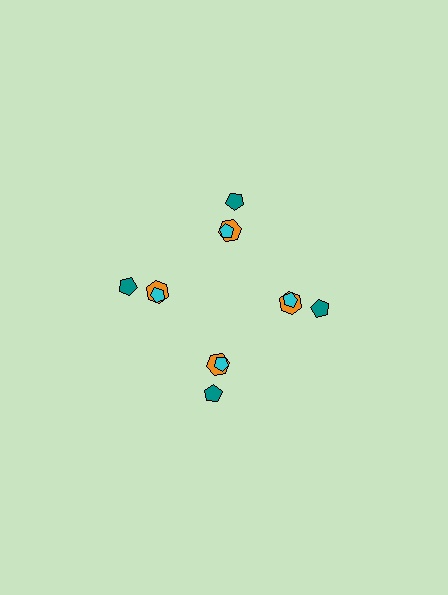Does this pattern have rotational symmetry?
Yes, this pattern has 4-fold rotational symmetry. It looks the same after rotating 90 degrees around the center.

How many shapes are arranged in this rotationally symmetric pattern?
There are 12 shapes, arranged in 4 groups of 3.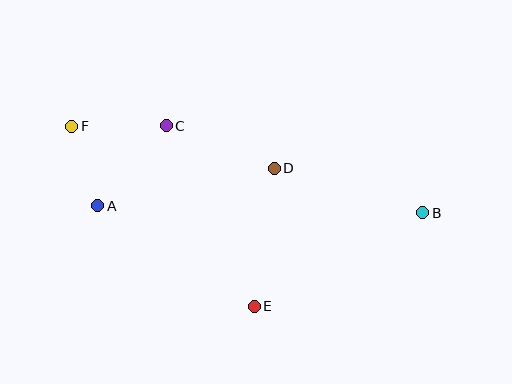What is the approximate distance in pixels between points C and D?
The distance between C and D is approximately 116 pixels.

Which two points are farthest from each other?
Points B and F are farthest from each other.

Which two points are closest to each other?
Points A and F are closest to each other.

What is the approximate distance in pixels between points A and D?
The distance between A and D is approximately 181 pixels.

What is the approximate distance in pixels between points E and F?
The distance between E and F is approximately 256 pixels.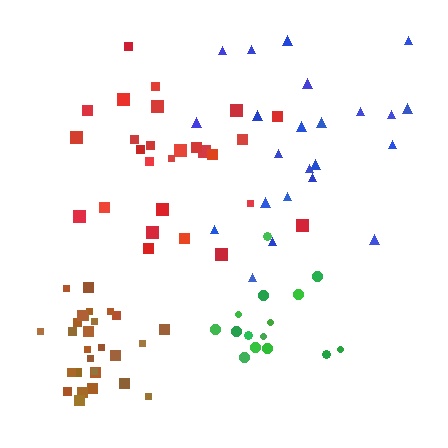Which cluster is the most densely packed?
Brown.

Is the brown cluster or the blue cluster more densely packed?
Brown.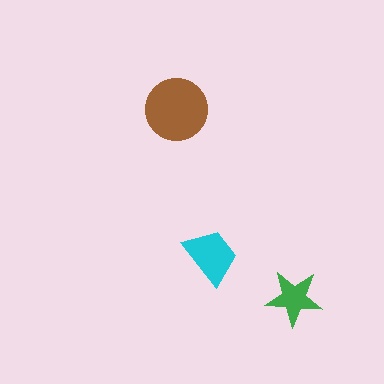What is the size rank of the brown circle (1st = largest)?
1st.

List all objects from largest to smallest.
The brown circle, the cyan trapezoid, the green star.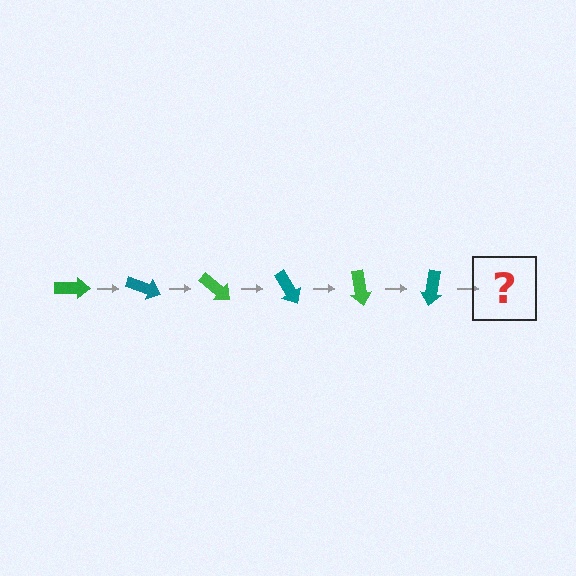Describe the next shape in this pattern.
It should be a green arrow, rotated 120 degrees from the start.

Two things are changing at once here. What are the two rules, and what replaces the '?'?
The two rules are that it rotates 20 degrees each step and the color cycles through green and teal. The '?' should be a green arrow, rotated 120 degrees from the start.